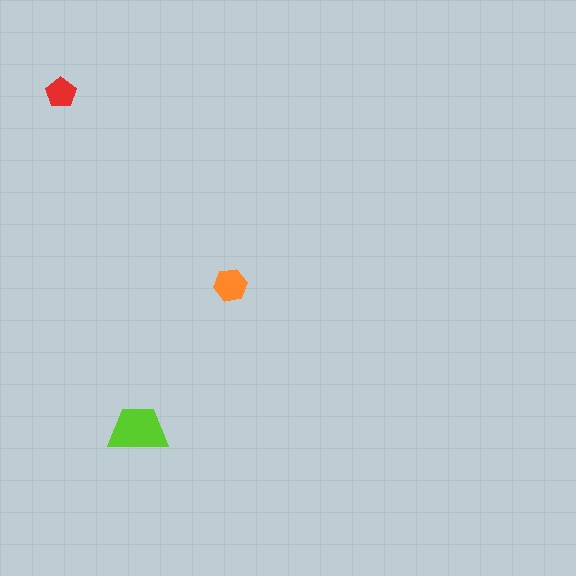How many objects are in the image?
There are 3 objects in the image.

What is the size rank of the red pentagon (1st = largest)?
3rd.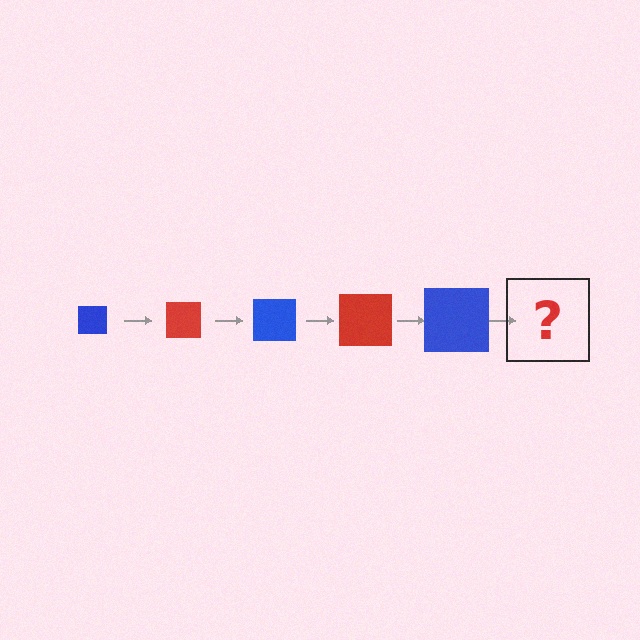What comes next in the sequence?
The next element should be a red square, larger than the previous one.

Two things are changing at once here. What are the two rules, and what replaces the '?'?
The two rules are that the square grows larger each step and the color cycles through blue and red. The '?' should be a red square, larger than the previous one.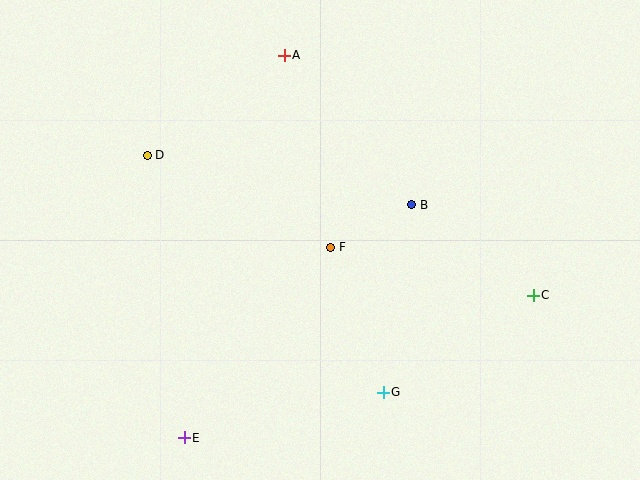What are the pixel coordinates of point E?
Point E is at (184, 438).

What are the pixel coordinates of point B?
Point B is at (412, 205).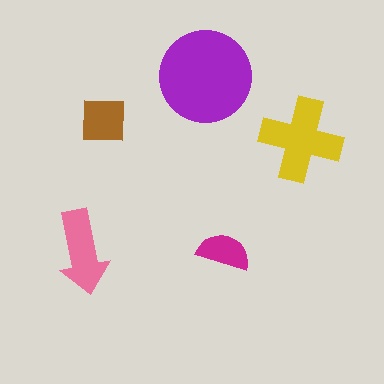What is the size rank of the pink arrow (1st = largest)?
3rd.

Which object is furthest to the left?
The pink arrow is leftmost.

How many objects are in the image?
There are 5 objects in the image.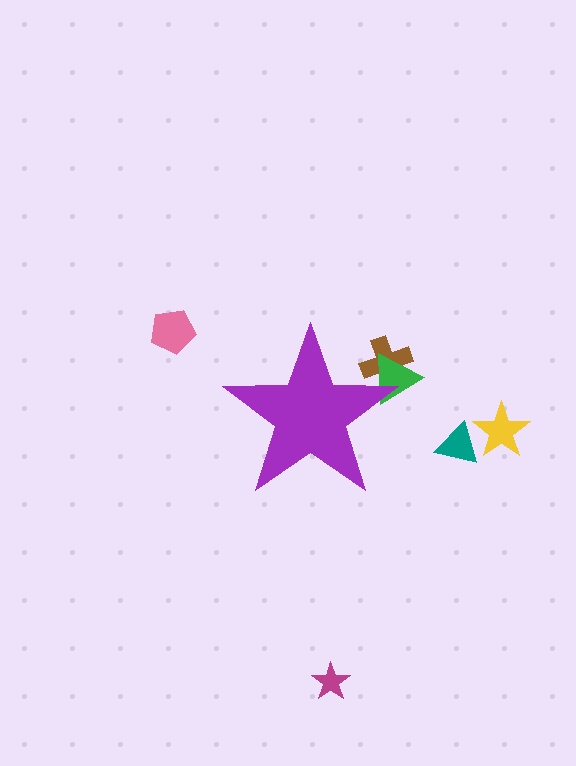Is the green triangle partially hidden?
Yes, the green triangle is partially hidden behind the purple star.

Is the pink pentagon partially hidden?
No, the pink pentagon is fully visible.